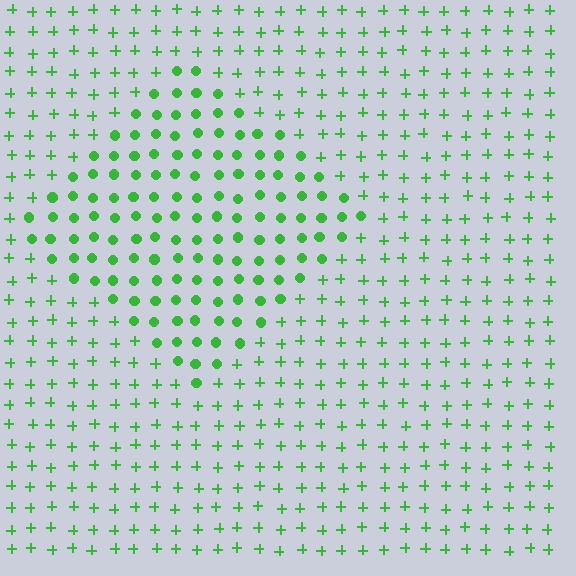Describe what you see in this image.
The image is filled with small green elements arranged in a uniform grid. A diamond-shaped region contains circles, while the surrounding area contains plus signs. The boundary is defined purely by the change in element shape.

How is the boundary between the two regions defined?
The boundary is defined by a change in element shape: circles inside vs. plus signs outside. All elements share the same color and spacing.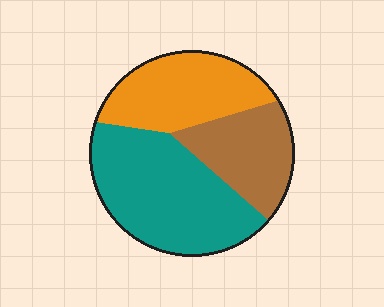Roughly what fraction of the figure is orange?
Orange takes up between a sixth and a third of the figure.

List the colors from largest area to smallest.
From largest to smallest: teal, orange, brown.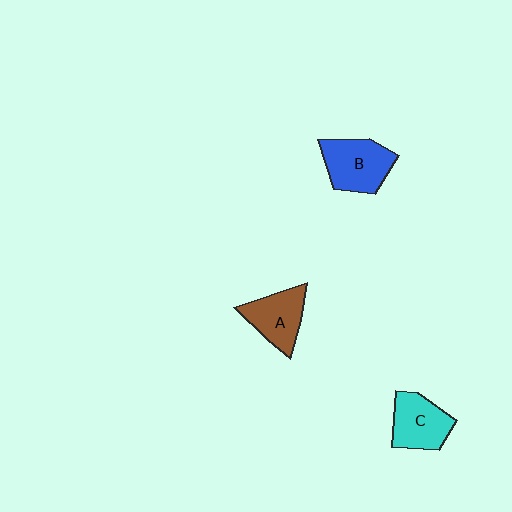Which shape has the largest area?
Shape B (blue).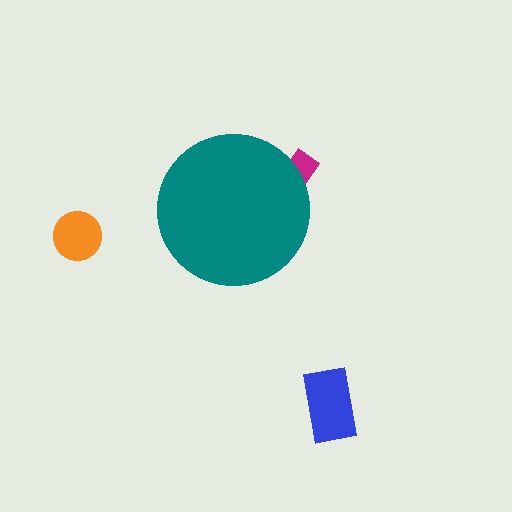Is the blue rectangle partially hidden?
No, the blue rectangle is fully visible.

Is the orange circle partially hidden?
No, the orange circle is fully visible.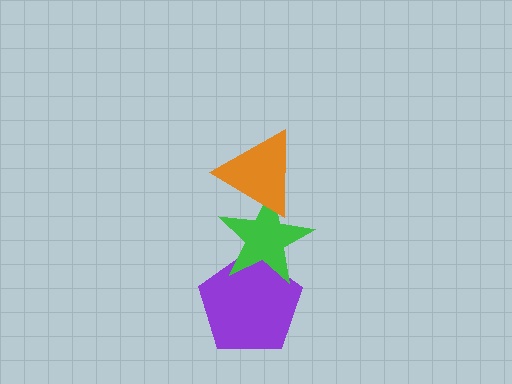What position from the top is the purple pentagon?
The purple pentagon is 3rd from the top.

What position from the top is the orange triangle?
The orange triangle is 1st from the top.